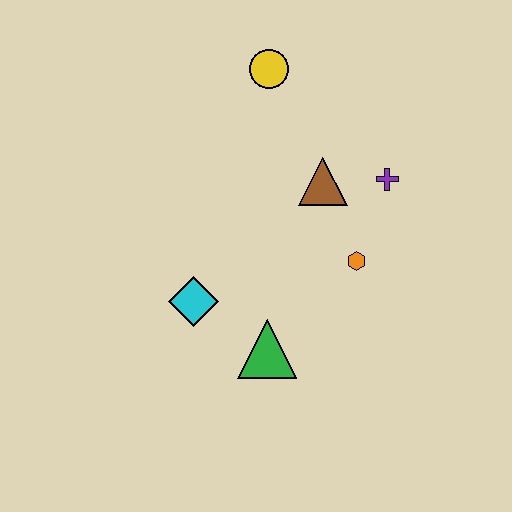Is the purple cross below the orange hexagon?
No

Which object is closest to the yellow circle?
The brown triangle is closest to the yellow circle.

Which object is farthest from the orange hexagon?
The yellow circle is farthest from the orange hexagon.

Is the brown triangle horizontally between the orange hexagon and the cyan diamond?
Yes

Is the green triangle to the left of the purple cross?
Yes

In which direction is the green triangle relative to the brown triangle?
The green triangle is below the brown triangle.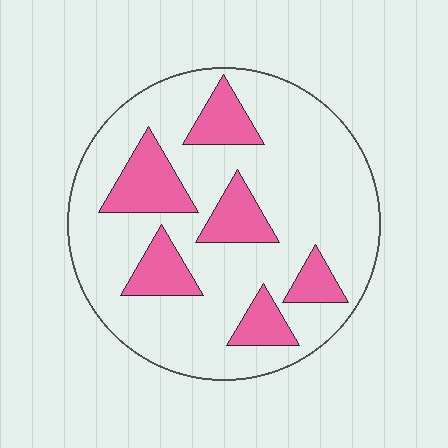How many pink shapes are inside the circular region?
6.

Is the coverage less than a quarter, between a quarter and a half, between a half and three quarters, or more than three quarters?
Less than a quarter.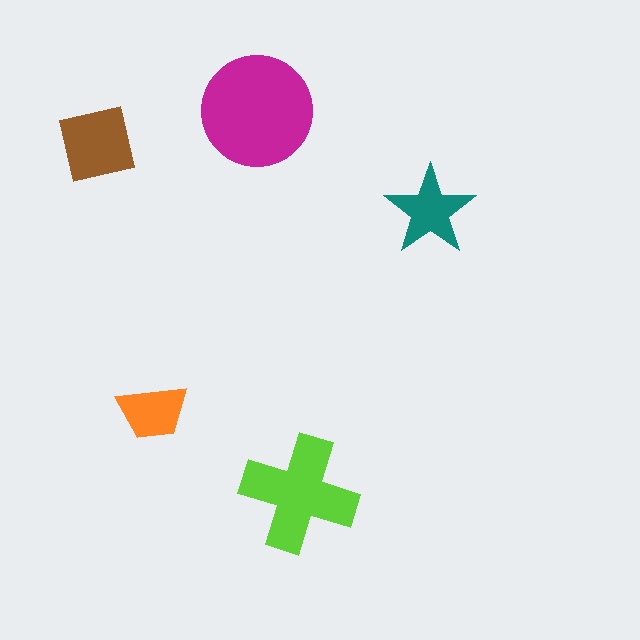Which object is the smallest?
The orange trapezoid.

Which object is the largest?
The magenta circle.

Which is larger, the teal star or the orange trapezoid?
The teal star.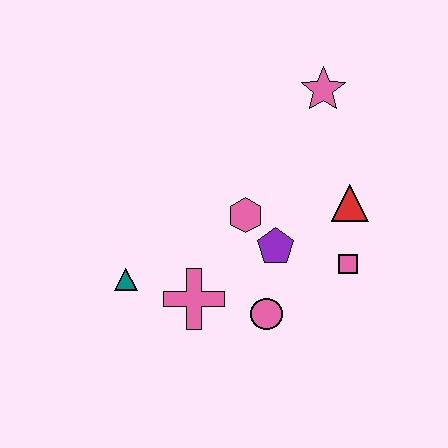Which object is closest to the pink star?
The red triangle is closest to the pink star.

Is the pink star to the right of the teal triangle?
Yes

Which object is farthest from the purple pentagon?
The pink star is farthest from the purple pentagon.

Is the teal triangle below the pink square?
Yes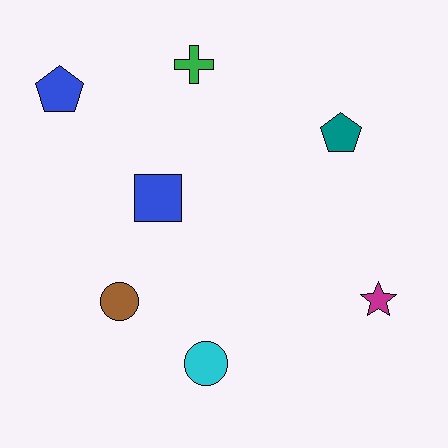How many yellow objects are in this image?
There are no yellow objects.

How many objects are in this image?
There are 7 objects.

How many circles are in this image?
There are 2 circles.